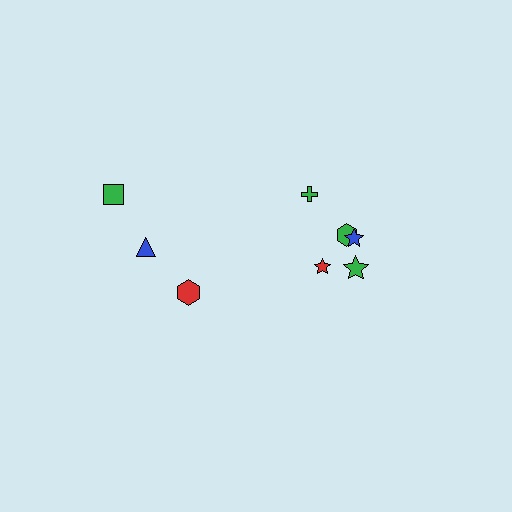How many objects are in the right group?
There are 5 objects.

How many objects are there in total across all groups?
There are 8 objects.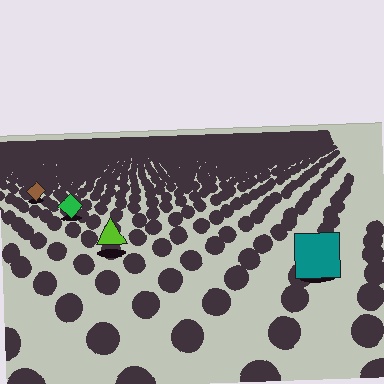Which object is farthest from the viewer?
The brown diamond is farthest from the viewer. It appears smaller and the ground texture around it is denser.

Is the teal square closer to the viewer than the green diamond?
Yes. The teal square is closer — you can tell from the texture gradient: the ground texture is coarser near it.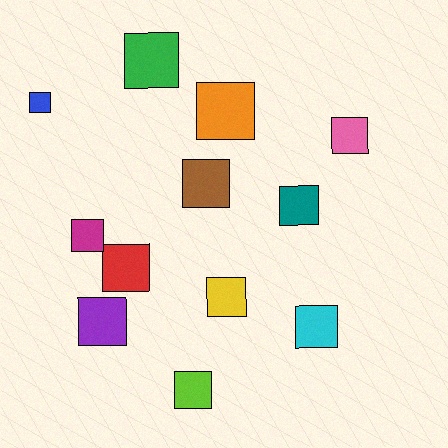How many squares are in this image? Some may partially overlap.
There are 12 squares.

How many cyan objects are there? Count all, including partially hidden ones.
There is 1 cyan object.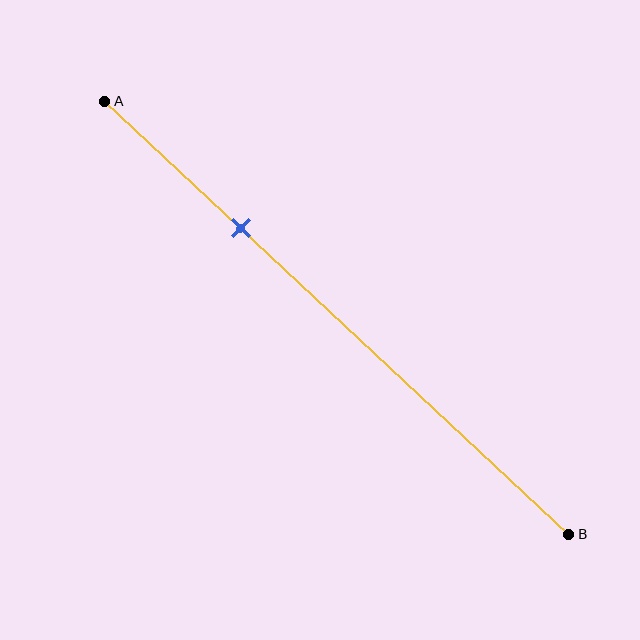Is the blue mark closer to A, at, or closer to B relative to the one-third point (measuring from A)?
The blue mark is closer to point A than the one-third point of segment AB.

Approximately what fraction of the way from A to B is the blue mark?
The blue mark is approximately 30% of the way from A to B.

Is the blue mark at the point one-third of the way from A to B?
No, the mark is at about 30% from A, not at the 33% one-third point.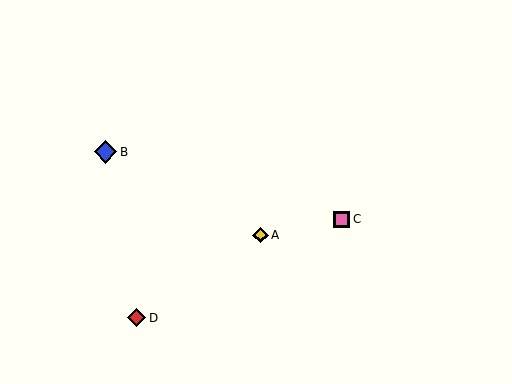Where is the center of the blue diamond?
The center of the blue diamond is at (106, 152).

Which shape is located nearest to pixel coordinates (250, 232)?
The yellow diamond (labeled A) at (261, 235) is nearest to that location.